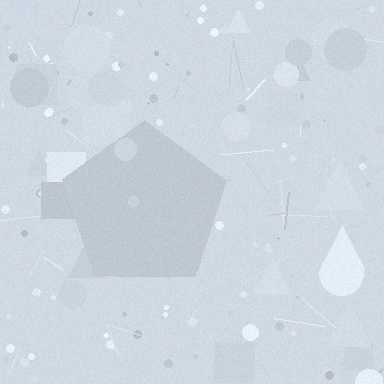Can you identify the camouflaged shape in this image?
The camouflaged shape is a pentagon.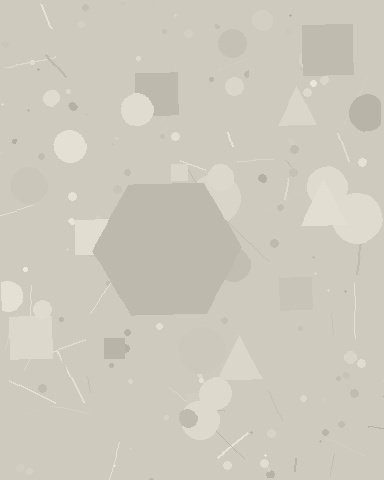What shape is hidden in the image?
A hexagon is hidden in the image.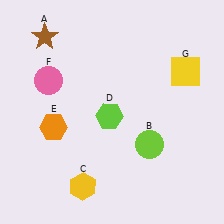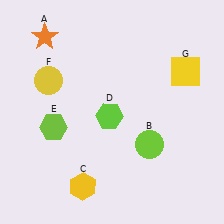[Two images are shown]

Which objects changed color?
A changed from brown to orange. E changed from orange to lime. F changed from pink to yellow.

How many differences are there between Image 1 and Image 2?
There are 3 differences between the two images.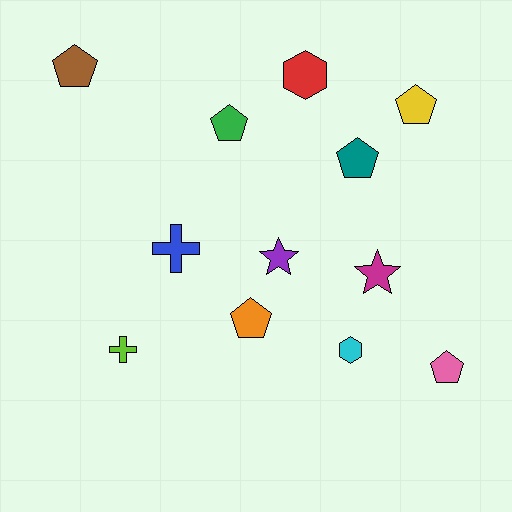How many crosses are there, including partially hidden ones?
There are 2 crosses.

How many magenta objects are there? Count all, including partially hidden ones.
There is 1 magenta object.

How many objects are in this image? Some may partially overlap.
There are 12 objects.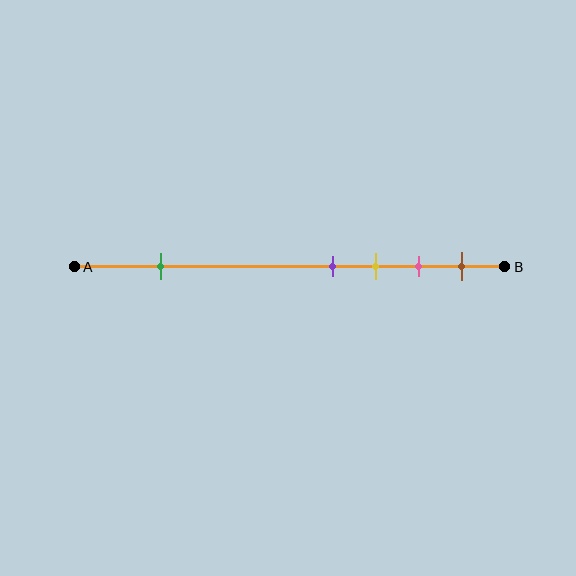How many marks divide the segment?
There are 5 marks dividing the segment.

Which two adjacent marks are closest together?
The purple and yellow marks are the closest adjacent pair.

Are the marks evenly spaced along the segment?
No, the marks are not evenly spaced.